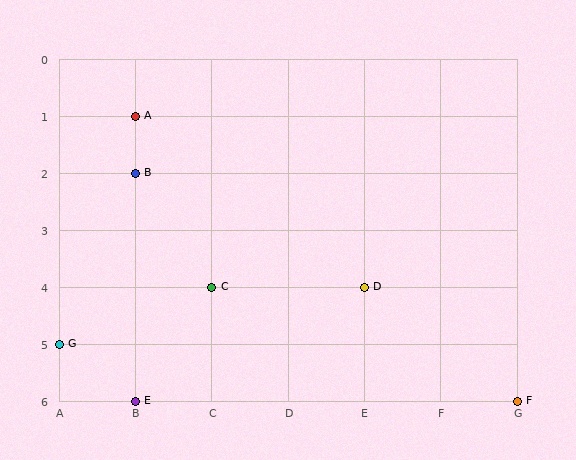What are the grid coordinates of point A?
Point A is at grid coordinates (B, 1).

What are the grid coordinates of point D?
Point D is at grid coordinates (E, 4).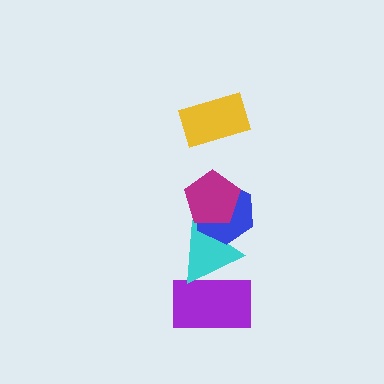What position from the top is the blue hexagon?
The blue hexagon is 3rd from the top.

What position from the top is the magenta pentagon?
The magenta pentagon is 2nd from the top.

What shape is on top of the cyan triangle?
The blue hexagon is on top of the cyan triangle.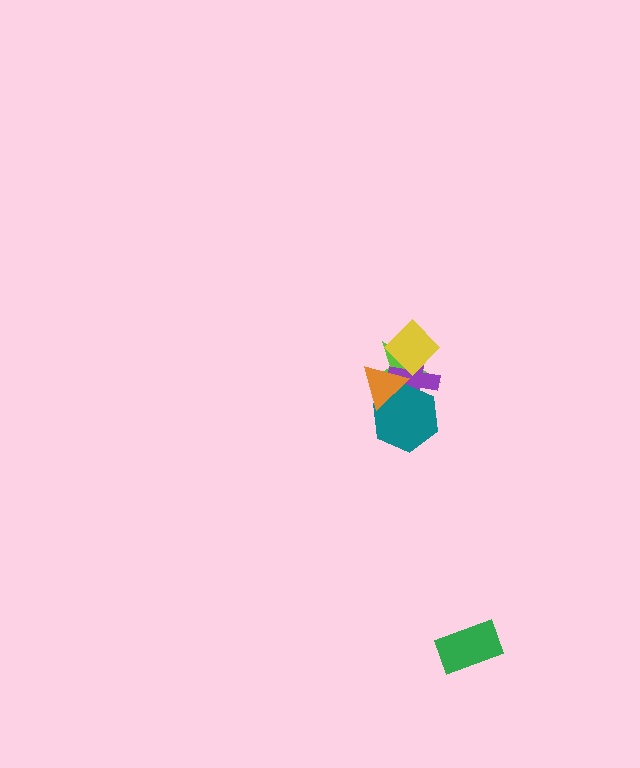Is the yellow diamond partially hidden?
Yes, it is partially covered by another shape.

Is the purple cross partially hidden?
Yes, it is partially covered by another shape.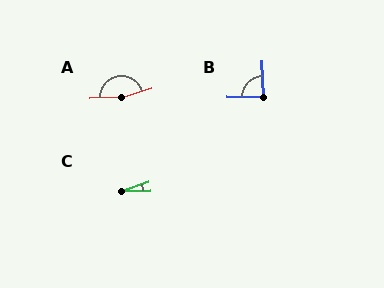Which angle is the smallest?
C, at approximately 19 degrees.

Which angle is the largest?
A, at approximately 165 degrees.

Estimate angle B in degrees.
Approximately 87 degrees.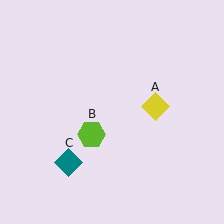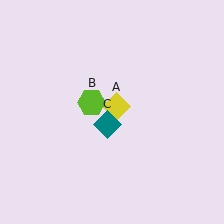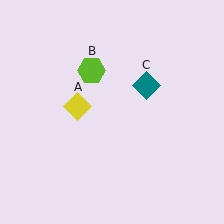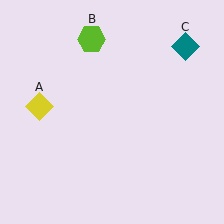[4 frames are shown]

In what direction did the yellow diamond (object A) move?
The yellow diamond (object A) moved left.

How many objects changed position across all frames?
3 objects changed position: yellow diamond (object A), lime hexagon (object B), teal diamond (object C).